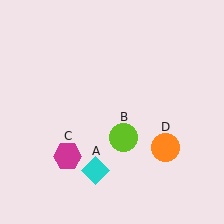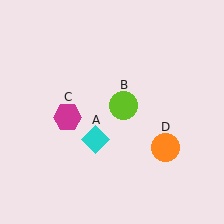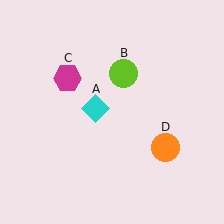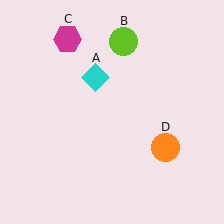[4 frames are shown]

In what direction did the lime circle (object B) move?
The lime circle (object B) moved up.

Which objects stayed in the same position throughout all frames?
Orange circle (object D) remained stationary.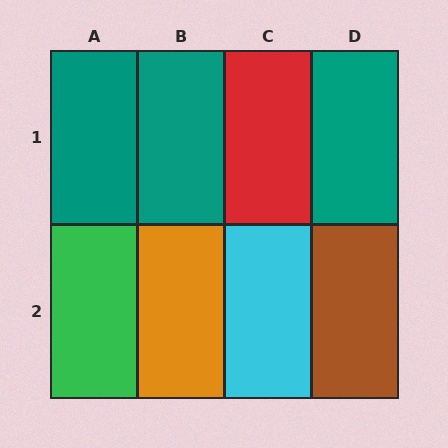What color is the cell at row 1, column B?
Teal.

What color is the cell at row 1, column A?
Teal.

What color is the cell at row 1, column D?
Teal.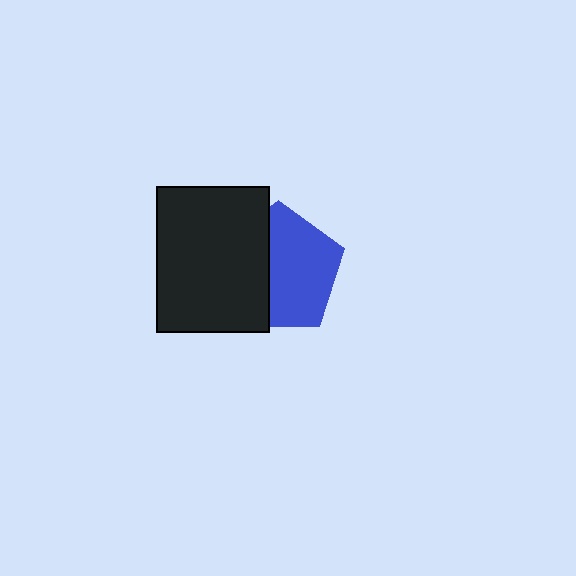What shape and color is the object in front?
The object in front is a black rectangle.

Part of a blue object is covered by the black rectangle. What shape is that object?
It is a pentagon.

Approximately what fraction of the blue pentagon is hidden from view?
Roughly 40% of the blue pentagon is hidden behind the black rectangle.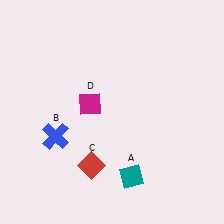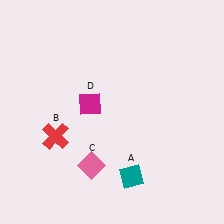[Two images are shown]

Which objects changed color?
B changed from blue to red. C changed from red to pink.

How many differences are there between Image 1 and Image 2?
There are 2 differences between the two images.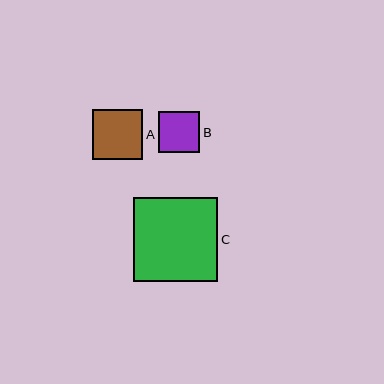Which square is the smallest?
Square B is the smallest with a size of approximately 42 pixels.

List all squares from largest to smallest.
From largest to smallest: C, A, B.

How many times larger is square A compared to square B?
Square A is approximately 1.2 times the size of square B.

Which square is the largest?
Square C is the largest with a size of approximately 84 pixels.